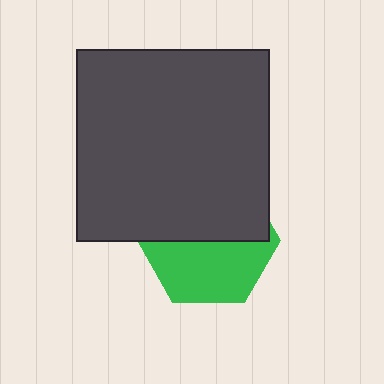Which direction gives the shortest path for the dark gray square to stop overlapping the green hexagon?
Moving up gives the shortest separation.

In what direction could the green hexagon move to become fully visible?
The green hexagon could move down. That would shift it out from behind the dark gray square entirely.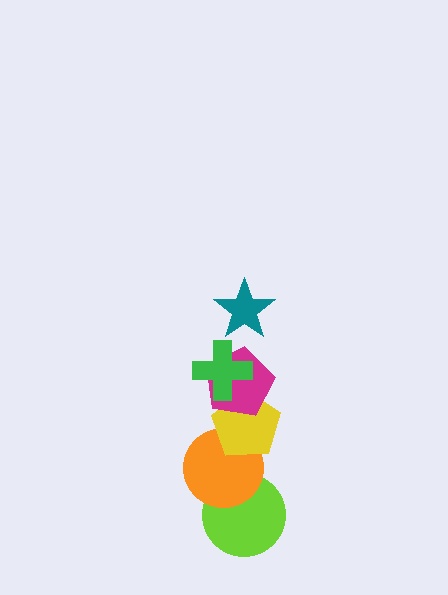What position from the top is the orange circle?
The orange circle is 5th from the top.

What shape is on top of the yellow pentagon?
The magenta pentagon is on top of the yellow pentagon.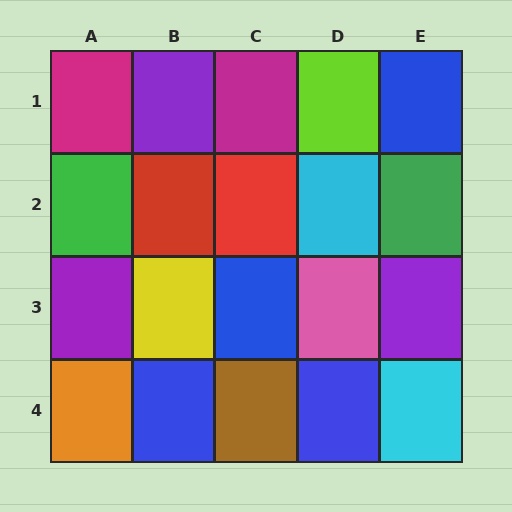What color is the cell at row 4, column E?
Cyan.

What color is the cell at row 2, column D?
Cyan.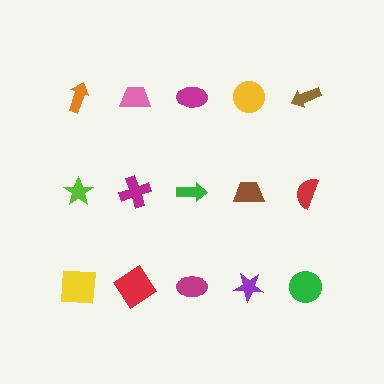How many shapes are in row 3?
5 shapes.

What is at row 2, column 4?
A brown trapezoid.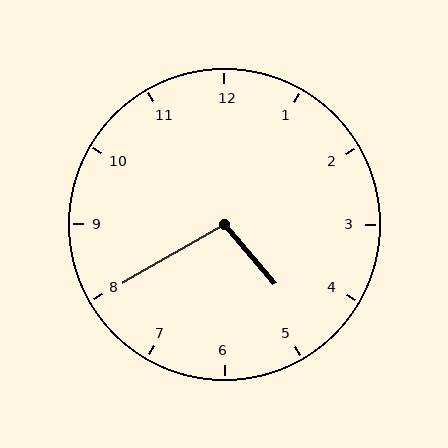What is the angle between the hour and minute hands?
Approximately 100 degrees.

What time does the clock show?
4:40.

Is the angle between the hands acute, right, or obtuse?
It is obtuse.